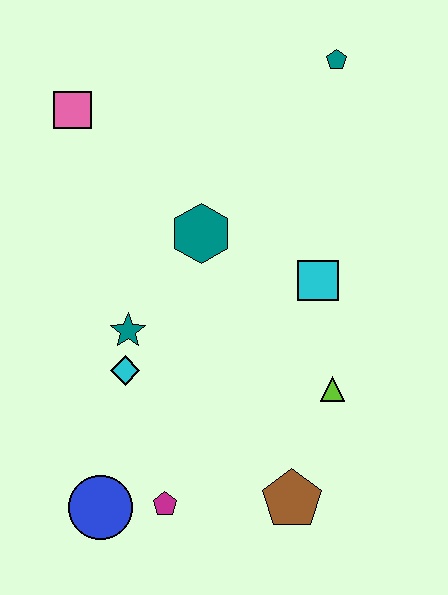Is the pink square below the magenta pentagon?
No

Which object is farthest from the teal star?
The teal pentagon is farthest from the teal star.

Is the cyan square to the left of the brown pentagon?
No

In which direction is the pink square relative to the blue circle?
The pink square is above the blue circle.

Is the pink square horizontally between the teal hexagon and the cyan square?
No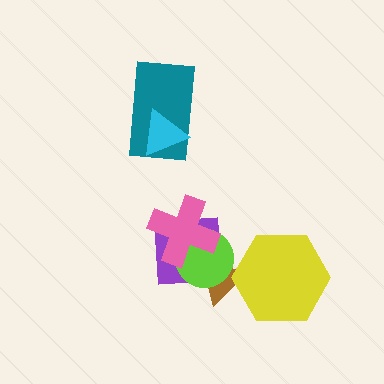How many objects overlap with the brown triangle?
3 objects overlap with the brown triangle.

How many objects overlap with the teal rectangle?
1 object overlaps with the teal rectangle.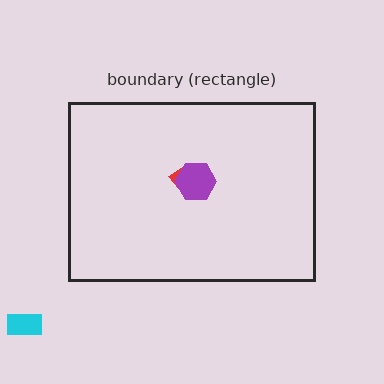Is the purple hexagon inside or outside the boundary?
Inside.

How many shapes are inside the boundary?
3 inside, 1 outside.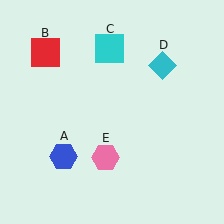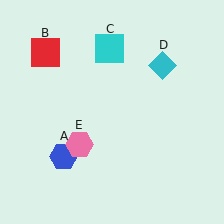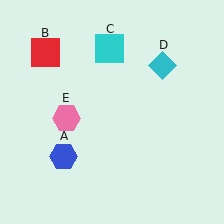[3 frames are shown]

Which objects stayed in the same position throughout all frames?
Blue hexagon (object A) and red square (object B) and cyan square (object C) and cyan diamond (object D) remained stationary.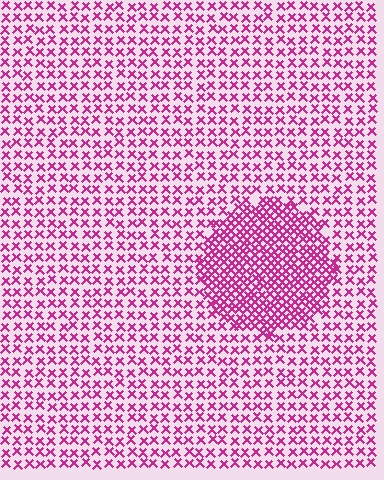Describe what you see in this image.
The image contains small magenta elements arranged at two different densities. A circle-shaped region is visible where the elements are more densely packed than the surrounding area.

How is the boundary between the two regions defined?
The boundary is defined by a change in element density (approximately 2.1x ratio). All elements are the same color, size, and shape.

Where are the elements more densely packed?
The elements are more densely packed inside the circle boundary.